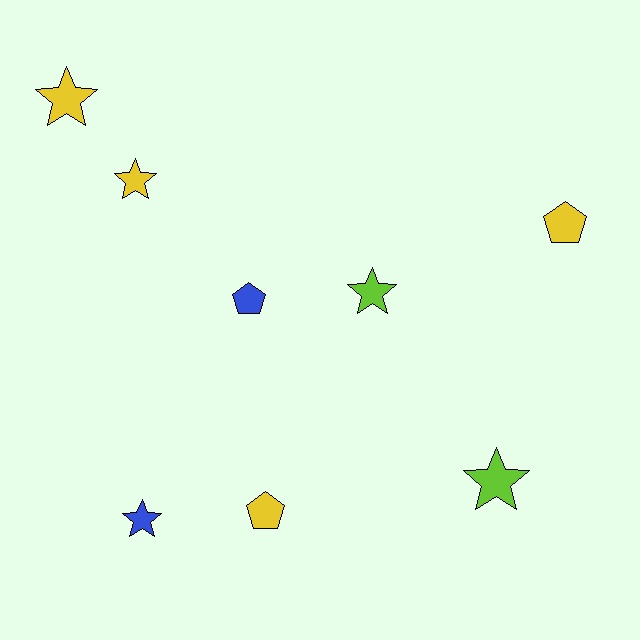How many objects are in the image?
There are 8 objects.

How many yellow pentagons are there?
There are 2 yellow pentagons.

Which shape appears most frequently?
Star, with 5 objects.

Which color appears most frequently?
Yellow, with 4 objects.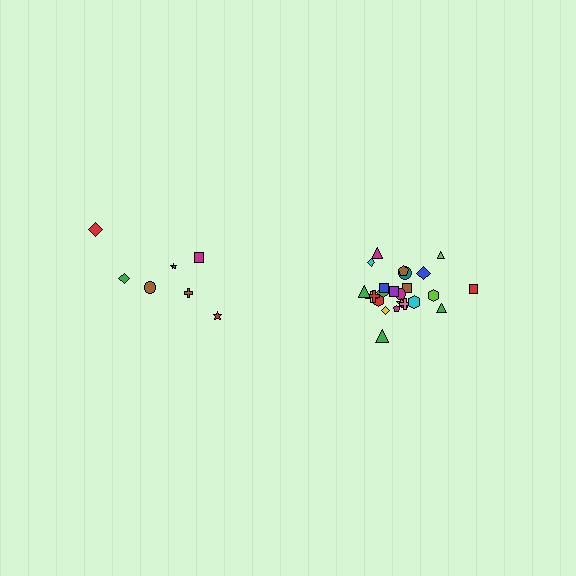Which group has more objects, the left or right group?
The right group.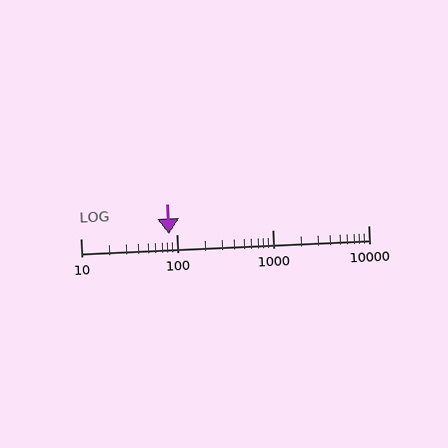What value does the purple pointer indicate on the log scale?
The pointer indicates approximately 84.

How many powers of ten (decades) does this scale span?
The scale spans 3 decades, from 10 to 10000.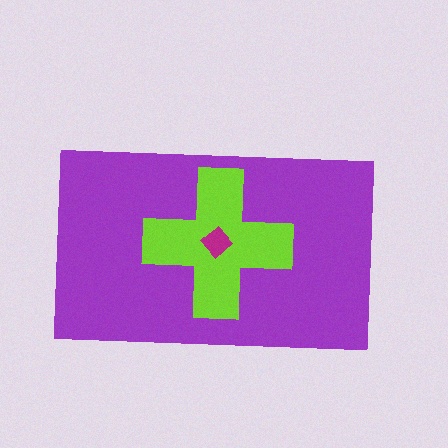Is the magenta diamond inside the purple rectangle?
Yes.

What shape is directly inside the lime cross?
The magenta diamond.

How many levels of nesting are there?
3.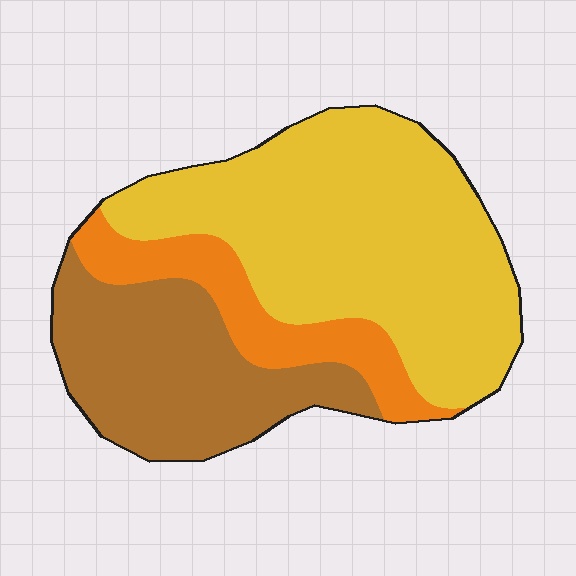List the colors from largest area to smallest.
From largest to smallest: yellow, brown, orange.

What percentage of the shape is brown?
Brown covers roughly 30% of the shape.